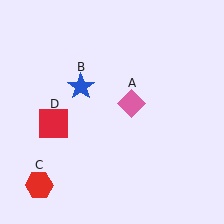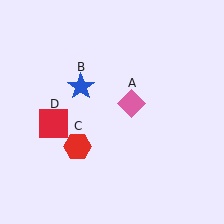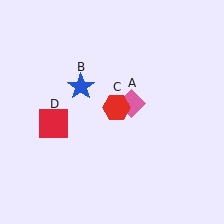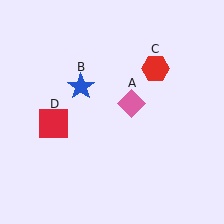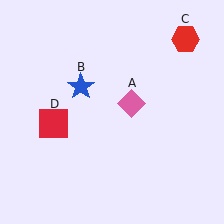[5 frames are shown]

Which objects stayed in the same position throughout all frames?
Pink diamond (object A) and blue star (object B) and red square (object D) remained stationary.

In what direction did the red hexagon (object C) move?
The red hexagon (object C) moved up and to the right.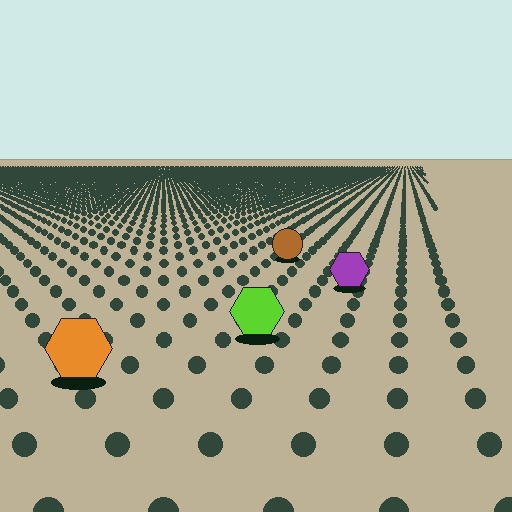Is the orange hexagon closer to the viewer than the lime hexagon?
Yes. The orange hexagon is closer — you can tell from the texture gradient: the ground texture is coarser near it.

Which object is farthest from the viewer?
The brown circle is farthest from the viewer. It appears smaller and the ground texture around it is denser.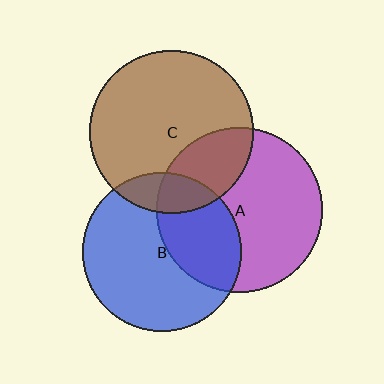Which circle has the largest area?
Circle A (purple).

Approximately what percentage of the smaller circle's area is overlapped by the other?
Approximately 35%.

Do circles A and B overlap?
Yes.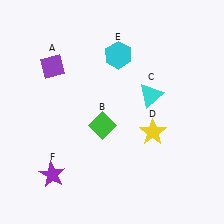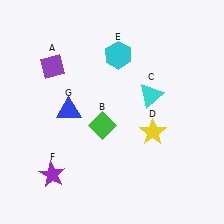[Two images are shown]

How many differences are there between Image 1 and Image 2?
There is 1 difference between the two images.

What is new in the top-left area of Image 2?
A blue triangle (G) was added in the top-left area of Image 2.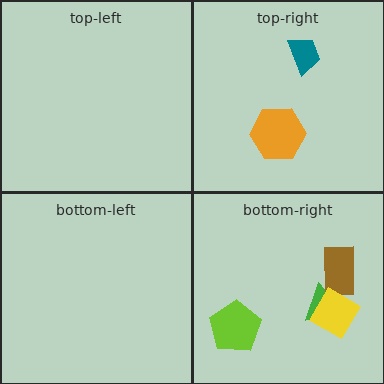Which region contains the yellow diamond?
The bottom-right region.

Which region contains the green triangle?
The bottom-right region.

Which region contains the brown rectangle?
The bottom-right region.